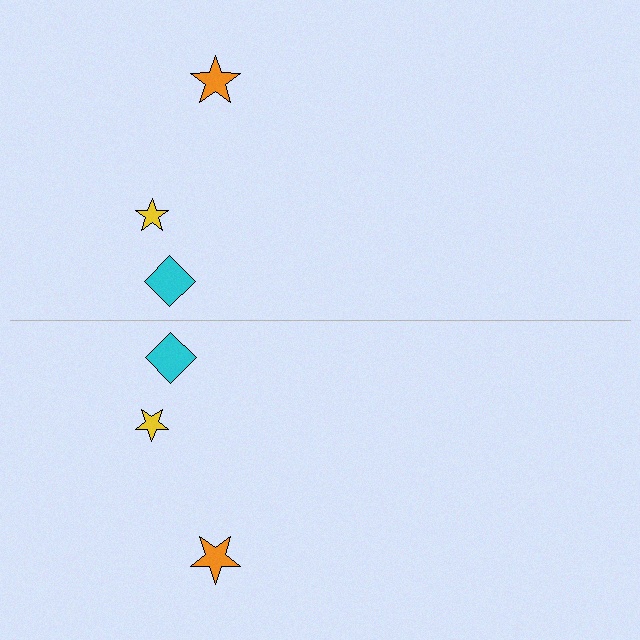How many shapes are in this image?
There are 6 shapes in this image.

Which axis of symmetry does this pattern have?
The pattern has a horizontal axis of symmetry running through the center of the image.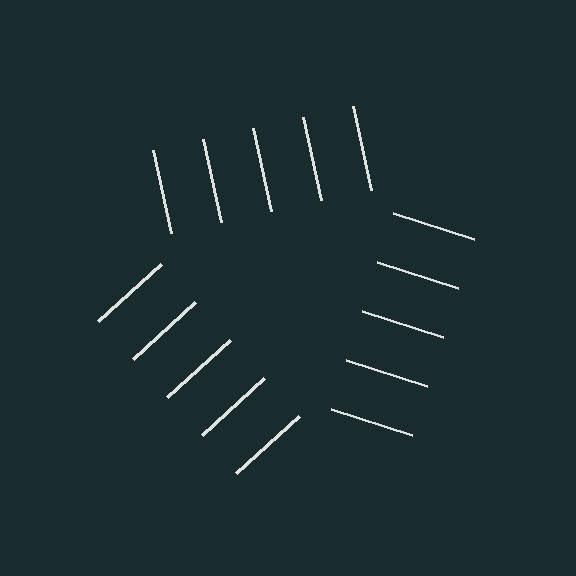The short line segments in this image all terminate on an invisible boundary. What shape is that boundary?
An illusory triangle — the line segments terminate on its edges but no continuous stroke is drawn.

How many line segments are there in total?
15 — 5 along each of the 3 edges.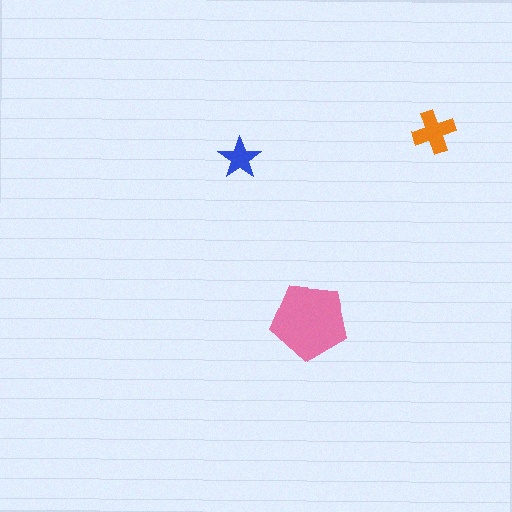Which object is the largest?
The pink pentagon.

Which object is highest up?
The orange cross is topmost.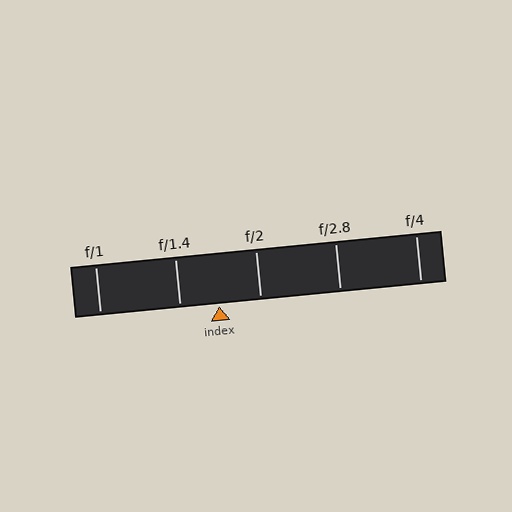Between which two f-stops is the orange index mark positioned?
The index mark is between f/1.4 and f/2.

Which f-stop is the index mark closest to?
The index mark is closest to f/1.4.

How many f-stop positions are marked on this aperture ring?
There are 5 f-stop positions marked.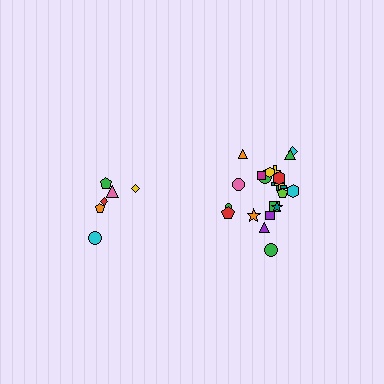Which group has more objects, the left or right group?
The right group.